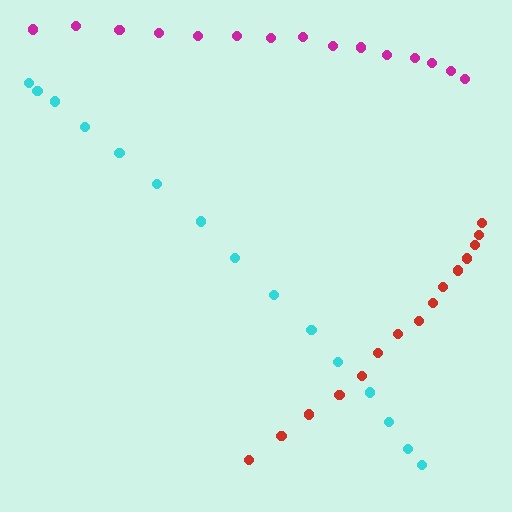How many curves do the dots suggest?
There are 3 distinct paths.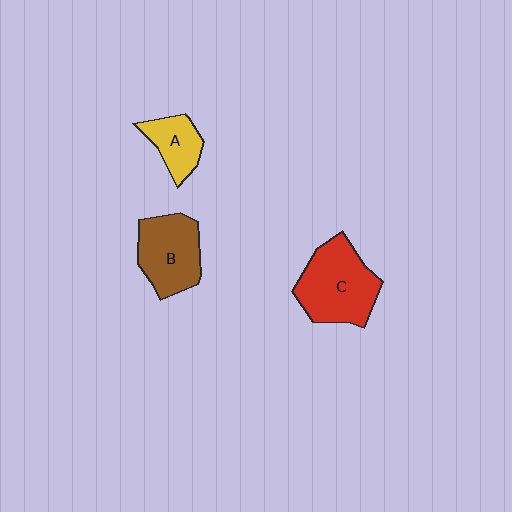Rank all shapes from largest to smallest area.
From largest to smallest: C (red), B (brown), A (yellow).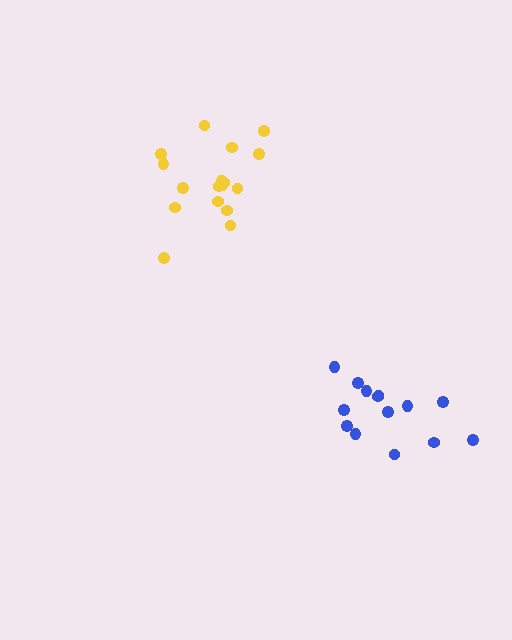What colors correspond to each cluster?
The clusters are colored: yellow, blue.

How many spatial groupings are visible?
There are 2 spatial groupings.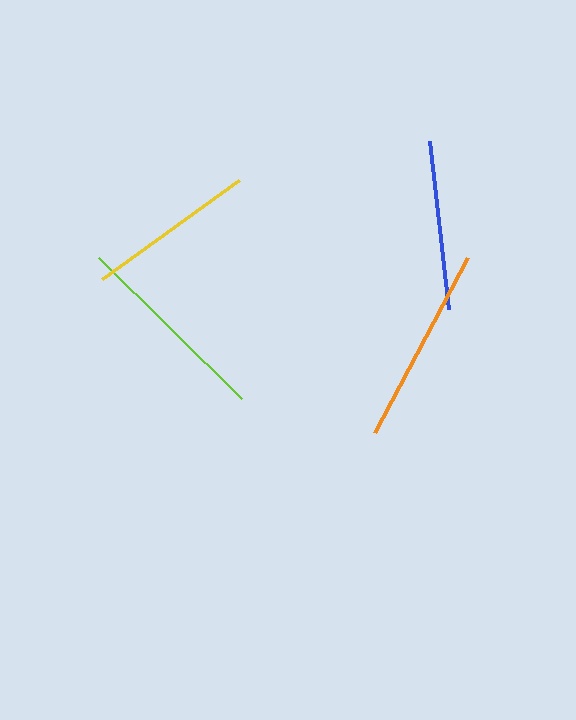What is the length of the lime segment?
The lime segment is approximately 202 pixels long.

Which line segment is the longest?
The lime line is the longest at approximately 202 pixels.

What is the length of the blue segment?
The blue segment is approximately 169 pixels long.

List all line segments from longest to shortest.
From longest to shortest: lime, orange, yellow, blue.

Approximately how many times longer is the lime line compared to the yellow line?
The lime line is approximately 1.2 times the length of the yellow line.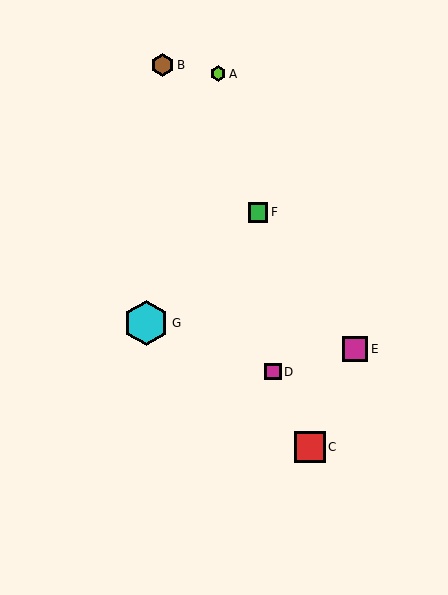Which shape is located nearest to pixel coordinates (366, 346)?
The magenta square (labeled E) at (355, 349) is nearest to that location.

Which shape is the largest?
The cyan hexagon (labeled G) is the largest.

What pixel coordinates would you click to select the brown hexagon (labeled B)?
Click at (162, 65) to select the brown hexagon B.